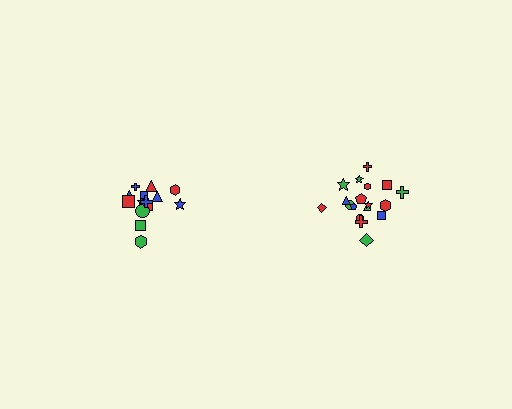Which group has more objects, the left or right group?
The right group.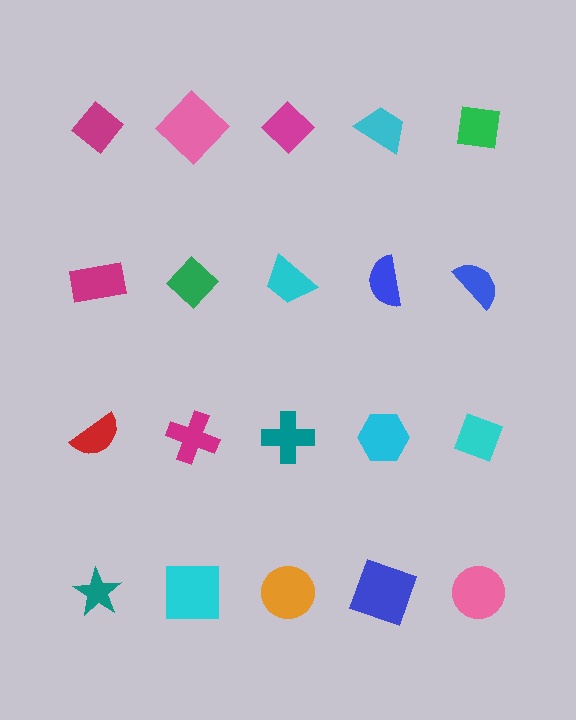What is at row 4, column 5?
A pink circle.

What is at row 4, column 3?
An orange circle.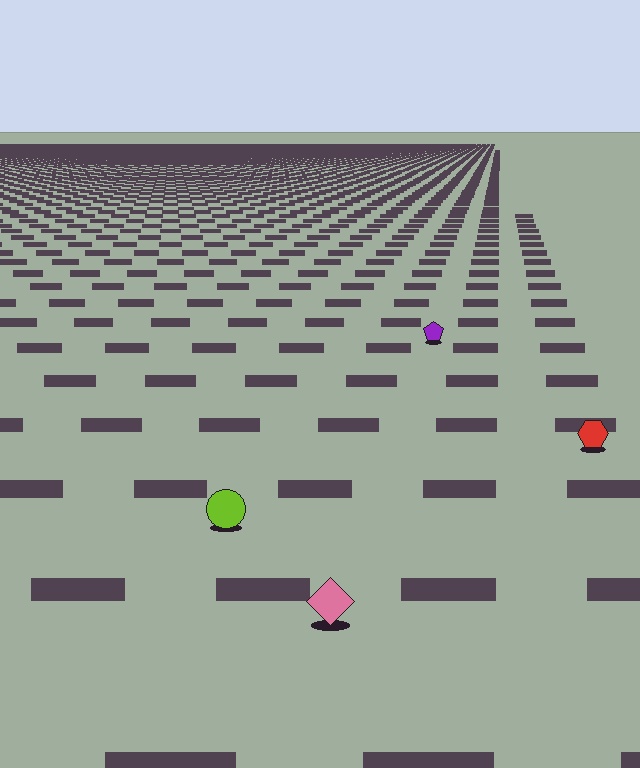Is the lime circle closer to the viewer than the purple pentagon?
Yes. The lime circle is closer — you can tell from the texture gradient: the ground texture is coarser near it.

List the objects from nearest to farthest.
From nearest to farthest: the pink diamond, the lime circle, the red hexagon, the purple pentagon.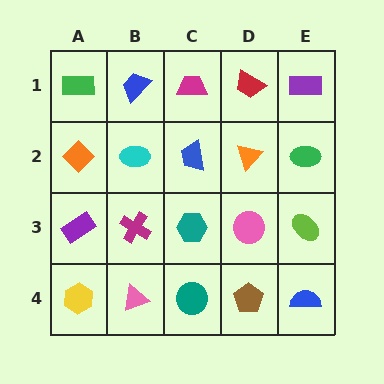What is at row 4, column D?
A brown pentagon.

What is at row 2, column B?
A cyan ellipse.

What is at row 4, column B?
A pink triangle.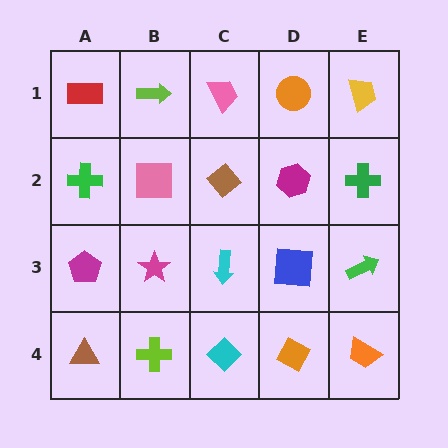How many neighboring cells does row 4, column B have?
3.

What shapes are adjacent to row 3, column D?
A magenta hexagon (row 2, column D), an orange diamond (row 4, column D), a cyan arrow (row 3, column C), a green arrow (row 3, column E).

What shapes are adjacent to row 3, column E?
A green cross (row 2, column E), an orange trapezoid (row 4, column E), a blue square (row 3, column D).